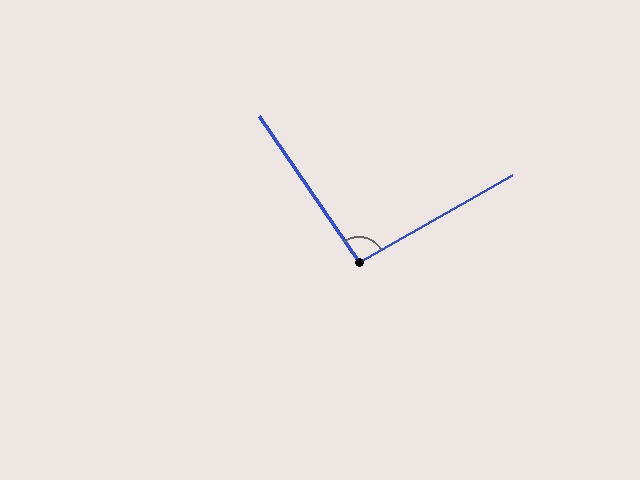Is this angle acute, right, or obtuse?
It is approximately a right angle.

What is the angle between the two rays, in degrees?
Approximately 95 degrees.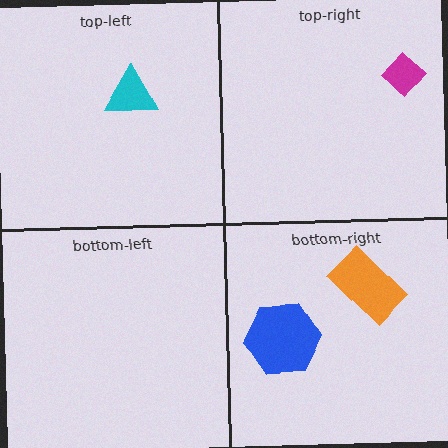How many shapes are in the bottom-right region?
2.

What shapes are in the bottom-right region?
The blue hexagon, the orange rectangle.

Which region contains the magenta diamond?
The top-right region.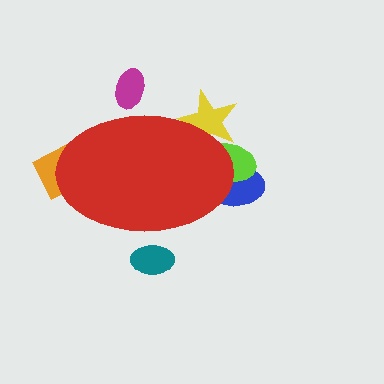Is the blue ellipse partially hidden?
Yes, the blue ellipse is partially hidden behind the red ellipse.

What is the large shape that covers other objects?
A red ellipse.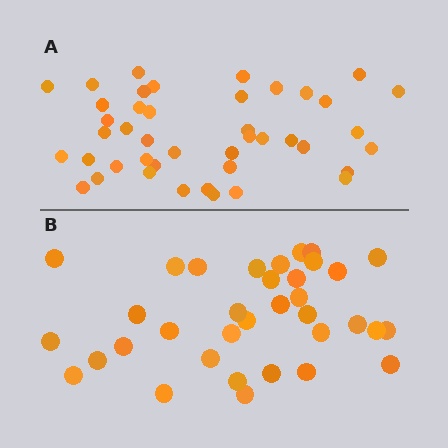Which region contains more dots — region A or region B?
Region A (the top region) has more dots.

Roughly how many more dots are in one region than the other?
Region A has roughly 8 or so more dots than region B.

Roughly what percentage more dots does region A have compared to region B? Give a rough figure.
About 25% more.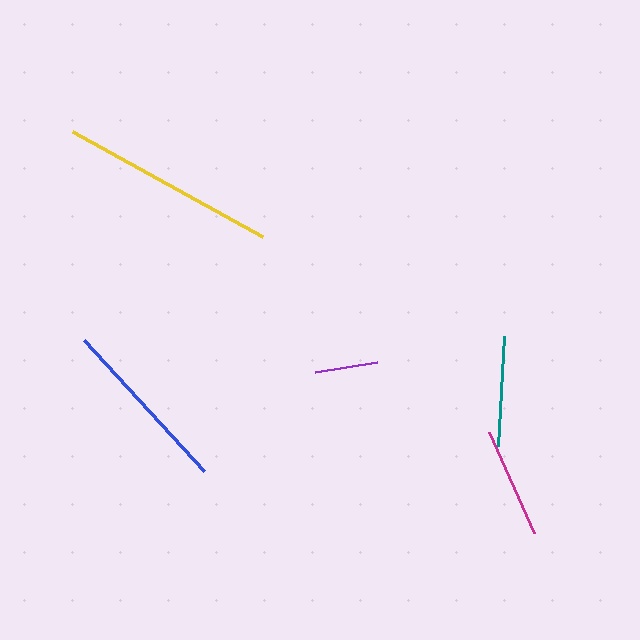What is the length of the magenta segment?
The magenta segment is approximately 111 pixels long.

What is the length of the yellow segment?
The yellow segment is approximately 217 pixels long.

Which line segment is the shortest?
The purple line is the shortest at approximately 63 pixels.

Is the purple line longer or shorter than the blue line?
The blue line is longer than the purple line.